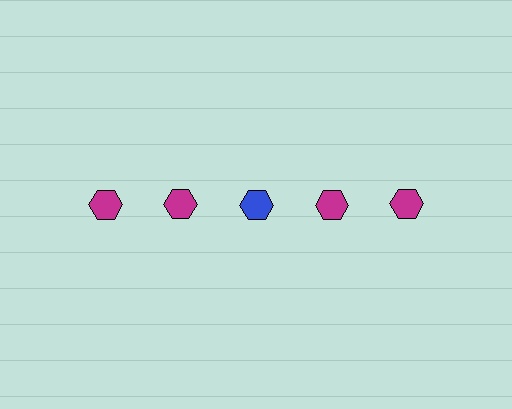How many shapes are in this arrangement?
There are 5 shapes arranged in a grid pattern.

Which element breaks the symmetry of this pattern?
The blue hexagon in the top row, center column breaks the symmetry. All other shapes are magenta hexagons.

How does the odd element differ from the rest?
It has a different color: blue instead of magenta.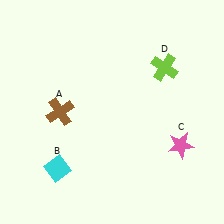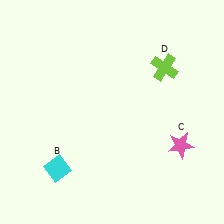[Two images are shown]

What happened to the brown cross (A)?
The brown cross (A) was removed in Image 2. It was in the top-left area of Image 1.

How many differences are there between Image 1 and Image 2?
There is 1 difference between the two images.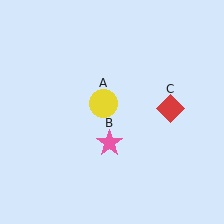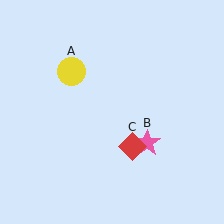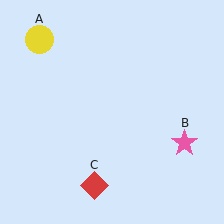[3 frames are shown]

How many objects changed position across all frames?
3 objects changed position: yellow circle (object A), pink star (object B), red diamond (object C).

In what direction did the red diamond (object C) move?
The red diamond (object C) moved down and to the left.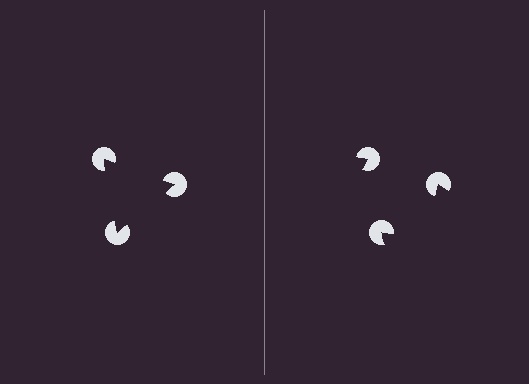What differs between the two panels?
The pac-man discs are positioned identically on both sides; only the wedge orientations differ. On the left they align to a triangle; on the right they are misaligned.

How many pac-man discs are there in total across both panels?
6 — 3 on each side.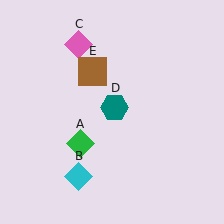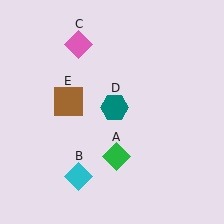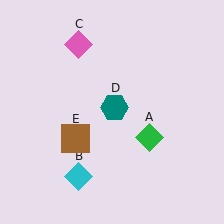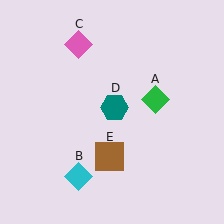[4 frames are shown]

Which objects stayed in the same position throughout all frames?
Cyan diamond (object B) and pink diamond (object C) and teal hexagon (object D) remained stationary.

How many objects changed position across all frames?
2 objects changed position: green diamond (object A), brown square (object E).